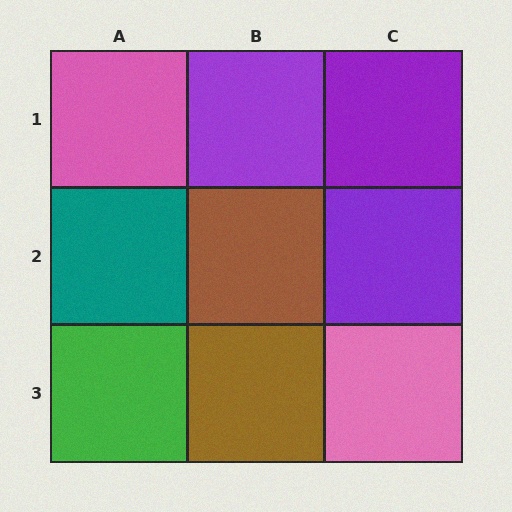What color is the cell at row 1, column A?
Pink.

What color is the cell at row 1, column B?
Purple.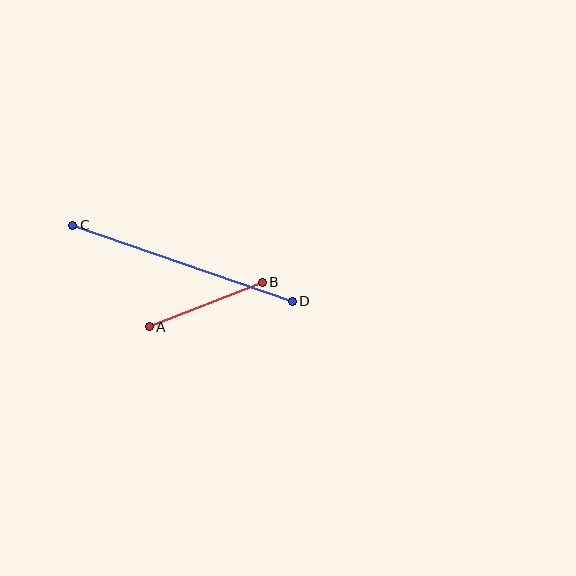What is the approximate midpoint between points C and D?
The midpoint is at approximately (183, 263) pixels.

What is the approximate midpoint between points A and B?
The midpoint is at approximately (206, 304) pixels.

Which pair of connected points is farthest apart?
Points C and D are farthest apart.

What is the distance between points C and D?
The distance is approximately 232 pixels.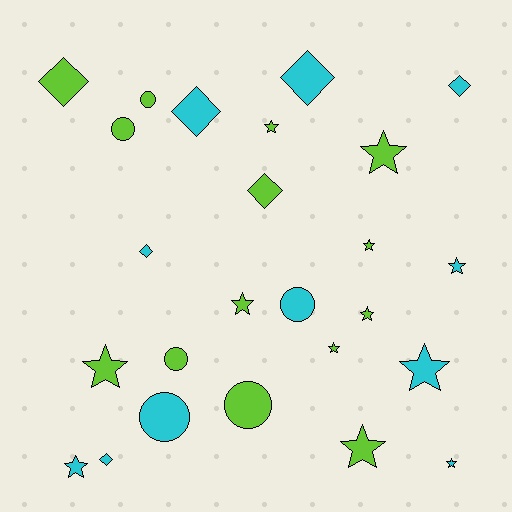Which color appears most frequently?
Lime, with 14 objects.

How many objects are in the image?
There are 25 objects.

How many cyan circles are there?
There are 2 cyan circles.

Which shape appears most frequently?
Star, with 12 objects.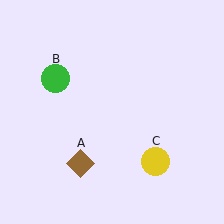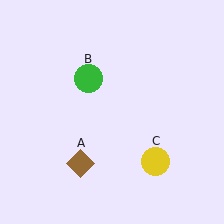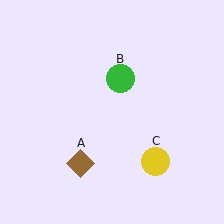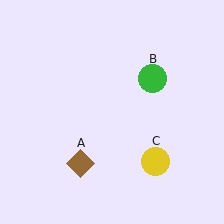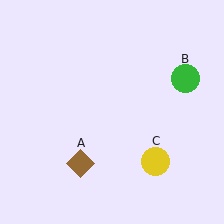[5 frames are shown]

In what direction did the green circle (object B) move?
The green circle (object B) moved right.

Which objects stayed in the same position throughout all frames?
Brown diamond (object A) and yellow circle (object C) remained stationary.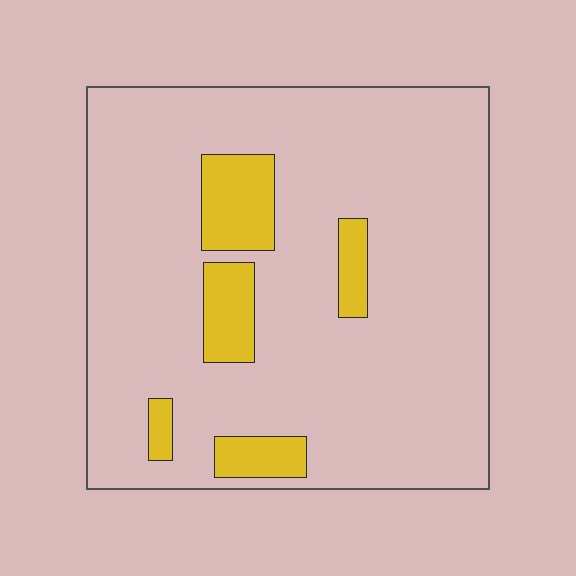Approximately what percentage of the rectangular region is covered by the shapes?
Approximately 15%.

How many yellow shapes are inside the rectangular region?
5.